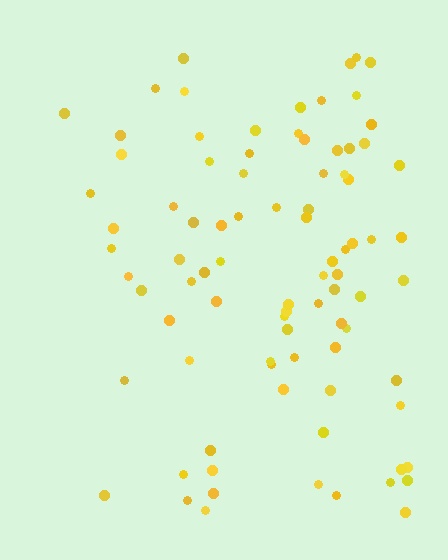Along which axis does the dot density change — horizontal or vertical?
Horizontal.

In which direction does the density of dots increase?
From left to right, with the right side densest.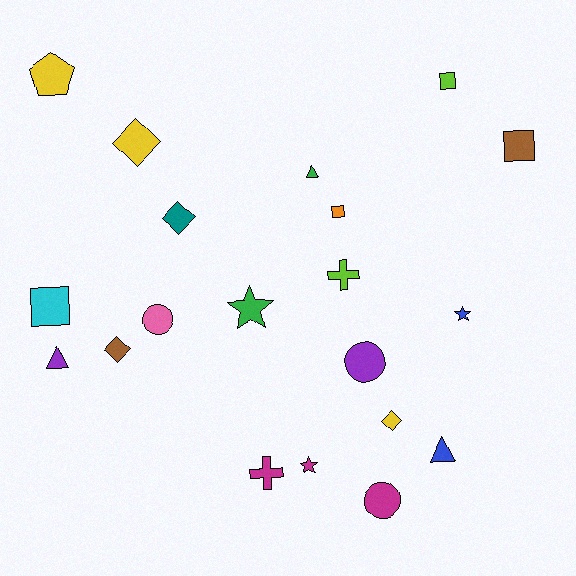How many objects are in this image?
There are 20 objects.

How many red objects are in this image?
There are no red objects.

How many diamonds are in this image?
There are 4 diamonds.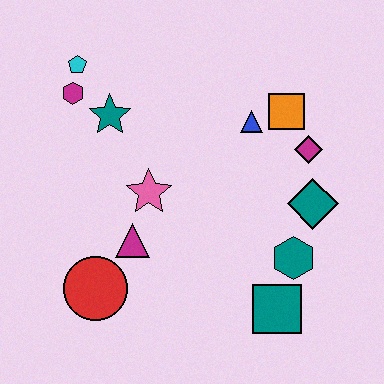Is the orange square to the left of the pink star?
No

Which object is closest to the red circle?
The magenta triangle is closest to the red circle.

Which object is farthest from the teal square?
The cyan pentagon is farthest from the teal square.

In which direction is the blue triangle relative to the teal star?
The blue triangle is to the right of the teal star.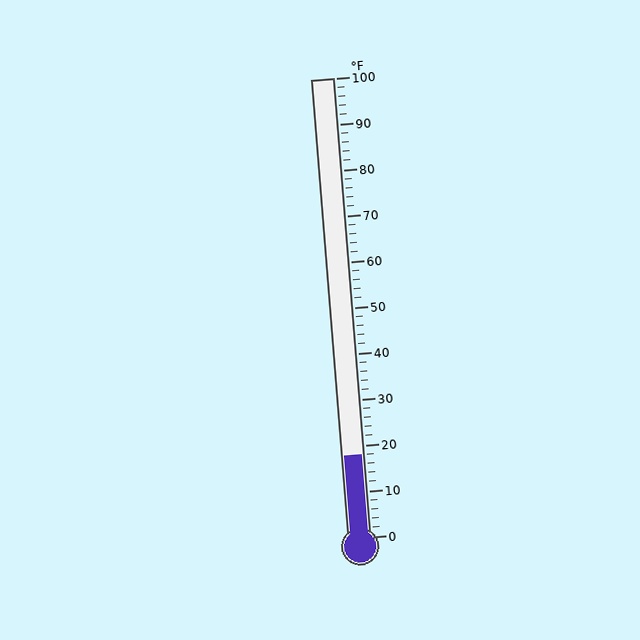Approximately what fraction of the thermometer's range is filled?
The thermometer is filled to approximately 20% of its range.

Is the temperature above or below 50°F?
The temperature is below 50°F.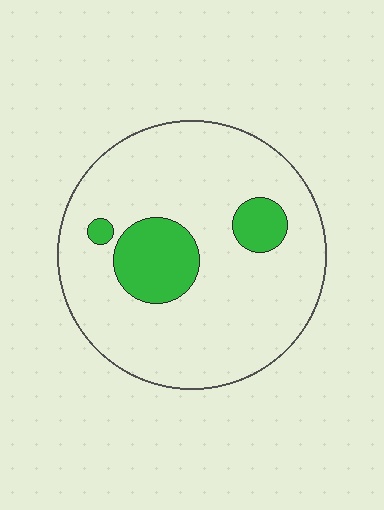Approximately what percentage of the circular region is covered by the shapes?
Approximately 15%.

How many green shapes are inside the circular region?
3.